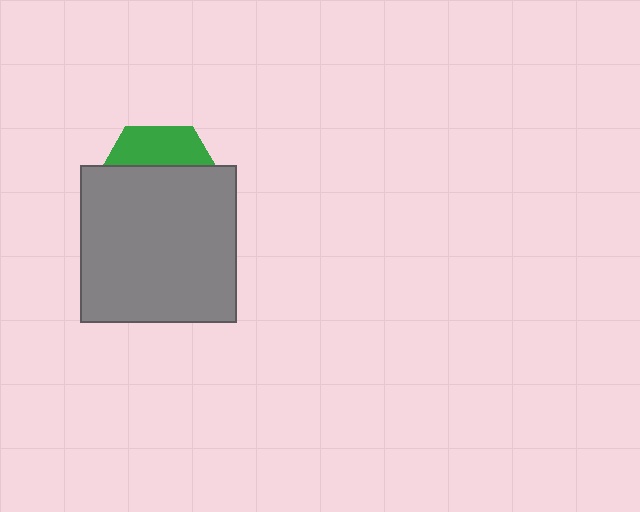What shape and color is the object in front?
The object in front is a gray square.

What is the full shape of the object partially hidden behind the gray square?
The partially hidden object is a green hexagon.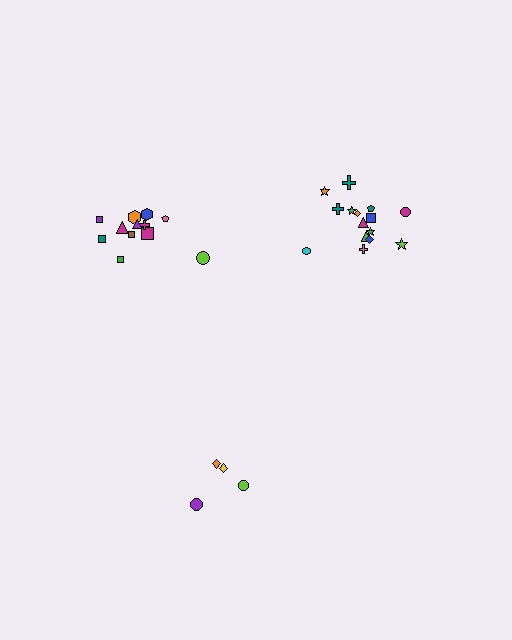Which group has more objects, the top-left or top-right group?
The top-right group.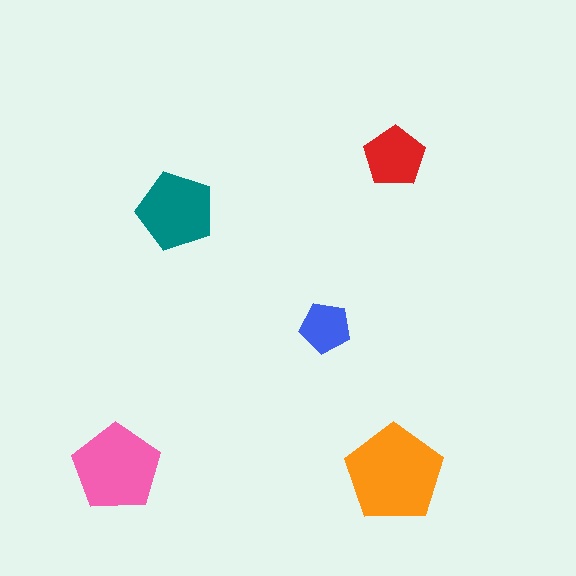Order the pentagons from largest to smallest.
the orange one, the pink one, the teal one, the red one, the blue one.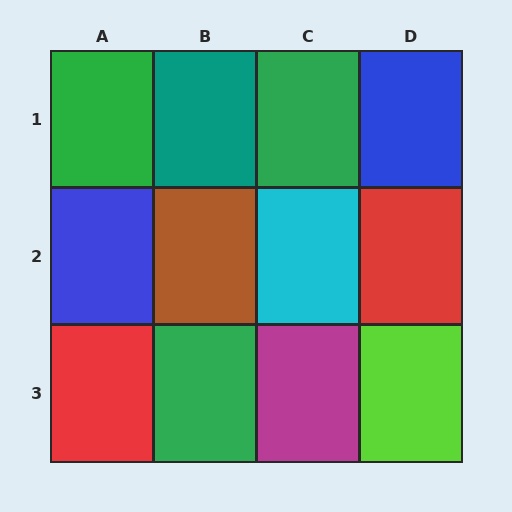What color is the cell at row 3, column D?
Lime.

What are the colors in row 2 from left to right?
Blue, brown, cyan, red.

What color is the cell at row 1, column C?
Green.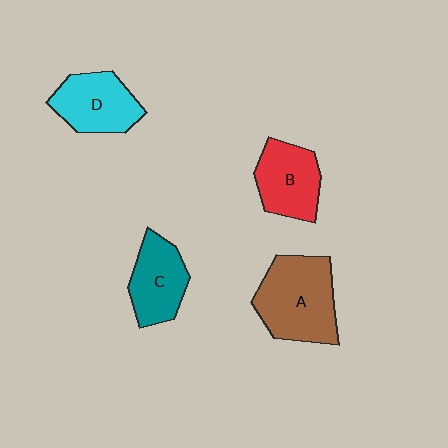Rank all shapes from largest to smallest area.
From largest to smallest: A (brown), D (cyan), B (red), C (teal).